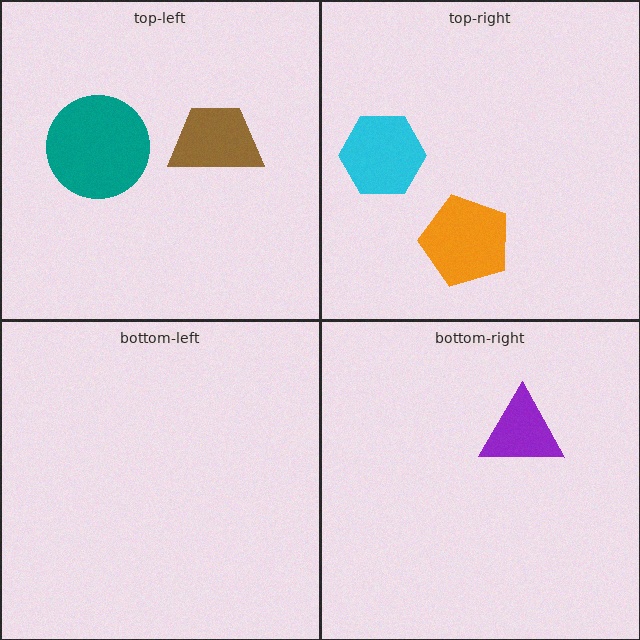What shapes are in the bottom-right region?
The purple triangle.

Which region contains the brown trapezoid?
The top-left region.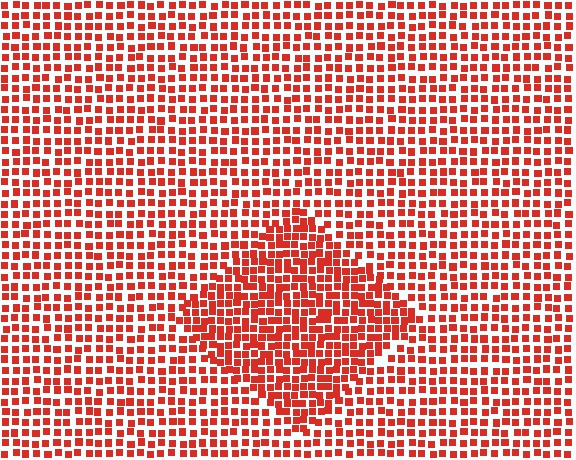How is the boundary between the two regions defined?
The boundary is defined by a change in element density (approximately 1.6x ratio). All elements are the same color, size, and shape.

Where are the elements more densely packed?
The elements are more densely packed inside the diamond boundary.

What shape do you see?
I see a diamond.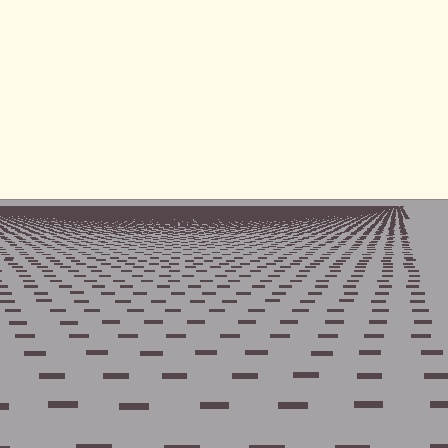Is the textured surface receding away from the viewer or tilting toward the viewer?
The surface is receding away from the viewer. Texture elements get smaller and denser toward the top.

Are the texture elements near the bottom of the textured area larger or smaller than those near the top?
Larger. Near the bottom, elements are closer to the viewer and appear at a bigger on-screen size.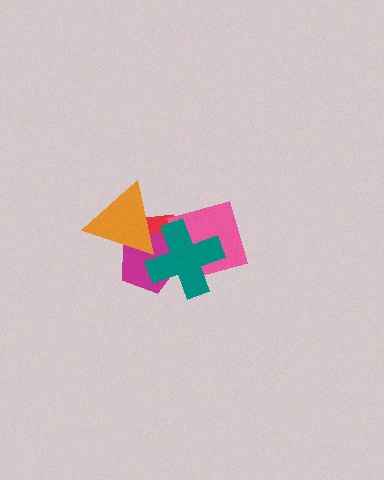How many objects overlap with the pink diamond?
3 objects overlap with the pink diamond.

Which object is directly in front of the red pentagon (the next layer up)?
The magenta pentagon is directly in front of the red pentagon.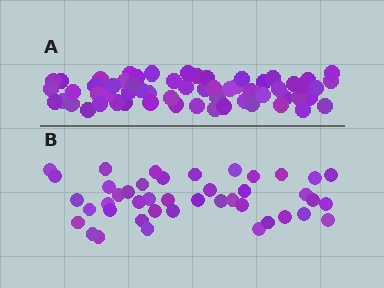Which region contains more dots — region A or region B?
Region A (the top region) has more dots.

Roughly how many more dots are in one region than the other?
Region A has approximately 15 more dots than region B.